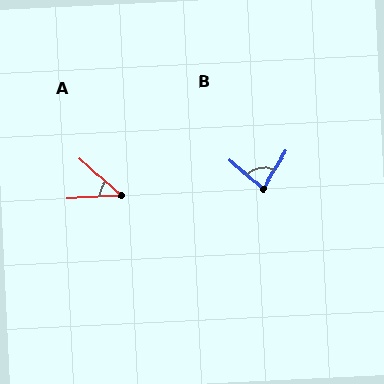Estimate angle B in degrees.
Approximately 79 degrees.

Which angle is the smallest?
A, at approximately 44 degrees.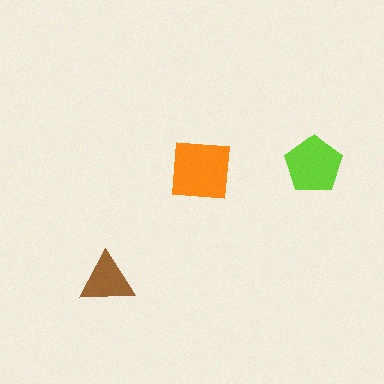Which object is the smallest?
The brown triangle.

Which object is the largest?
The orange square.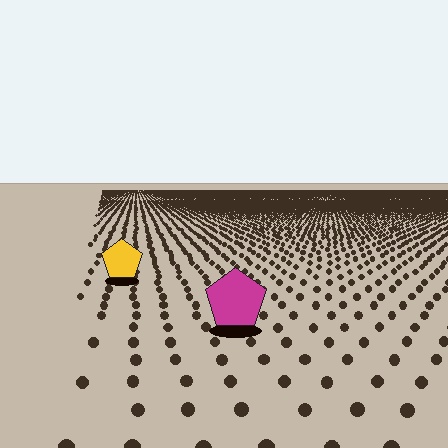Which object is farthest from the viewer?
The yellow pentagon is farthest from the viewer. It appears smaller and the ground texture around it is denser.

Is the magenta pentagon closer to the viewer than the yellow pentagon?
Yes. The magenta pentagon is closer — you can tell from the texture gradient: the ground texture is coarser near it.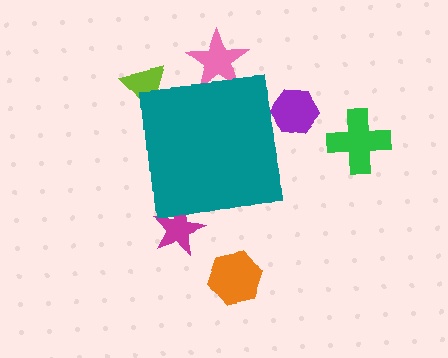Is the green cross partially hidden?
No, the green cross is fully visible.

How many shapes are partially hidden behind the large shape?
4 shapes are partially hidden.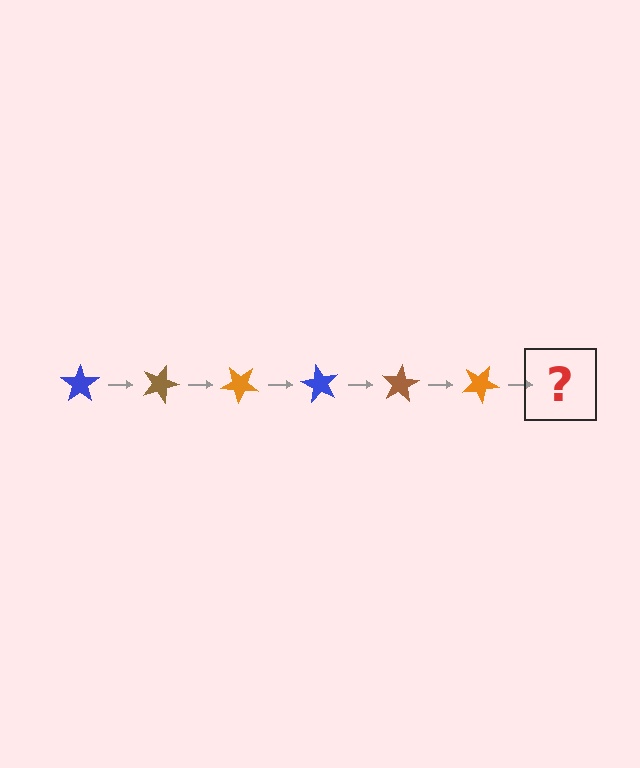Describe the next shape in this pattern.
It should be a blue star, rotated 120 degrees from the start.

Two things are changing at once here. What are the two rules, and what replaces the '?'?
The two rules are that it rotates 20 degrees each step and the color cycles through blue, brown, and orange. The '?' should be a blue star, rotated 120 degrees from the start.